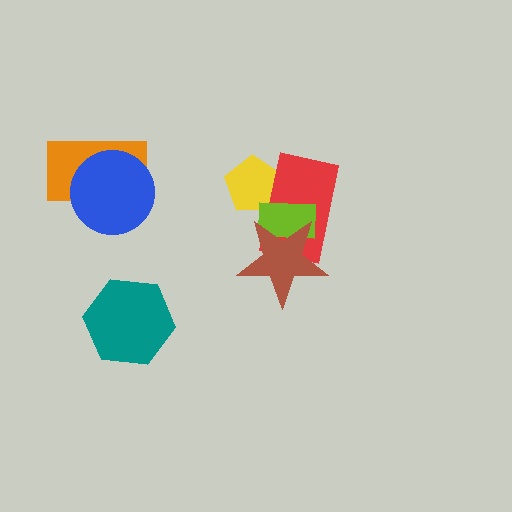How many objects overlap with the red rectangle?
3 objects overlap with the red rectangle.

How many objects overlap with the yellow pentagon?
2 objects overlap with the yellow pentagon.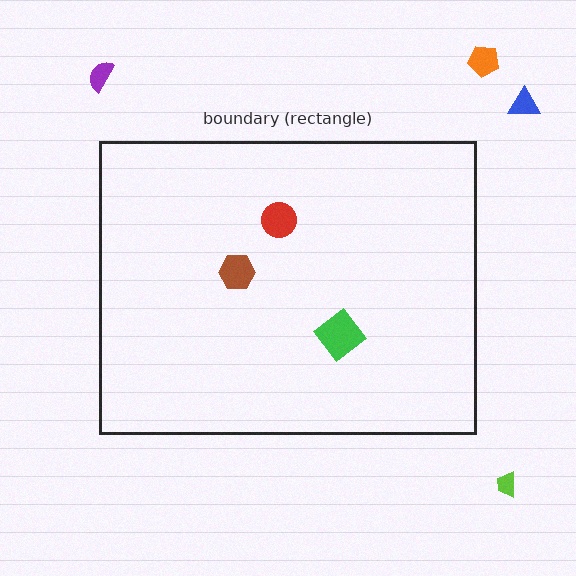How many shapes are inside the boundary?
3 inside, 4 outside.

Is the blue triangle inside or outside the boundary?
Outside.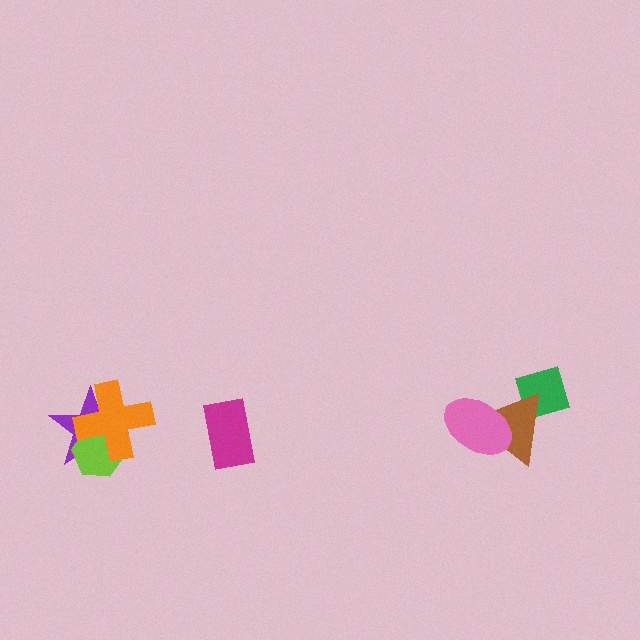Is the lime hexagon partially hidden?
Yes, it is partially covered by another shape.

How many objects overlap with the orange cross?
2 objects overlap with the orange cross.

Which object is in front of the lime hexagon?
The orange cross is in front of the lime hexagon.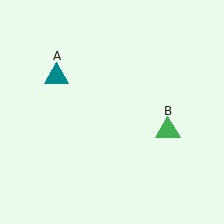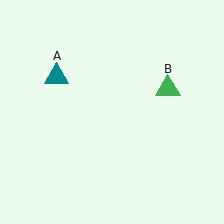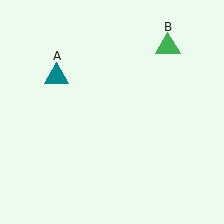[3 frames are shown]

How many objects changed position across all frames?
1 object changed position: green triangle (object B).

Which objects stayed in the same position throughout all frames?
Teal triangle (object A) remained stationary.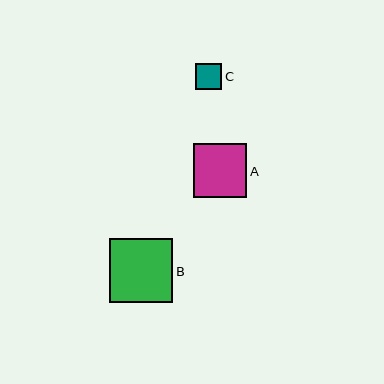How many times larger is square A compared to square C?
Square A is approximately 2.1 times the size of square C.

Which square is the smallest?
Square C is the smallest with a size of approximately 26 pixels.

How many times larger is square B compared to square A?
Square B is approximately 1.2 times the size of square A.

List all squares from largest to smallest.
From largest to smallest: B, A, C.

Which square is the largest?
Square B is the largest with a size of approximately 63 pixels.